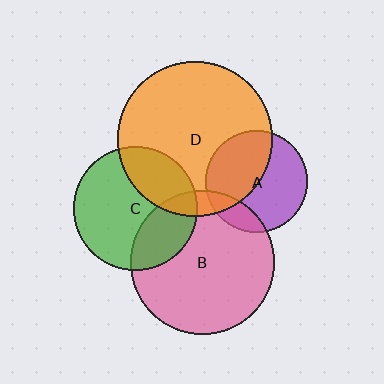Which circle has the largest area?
Circle D (orange).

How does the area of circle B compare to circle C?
Approximately 1.3 times.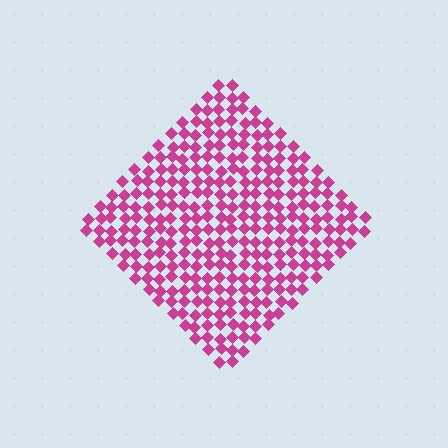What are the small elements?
The small elements are diamonds.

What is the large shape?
The large shape is a diamond.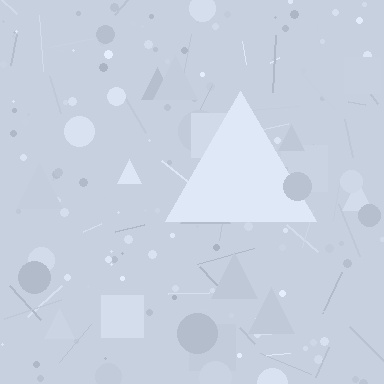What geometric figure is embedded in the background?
A triangle is embedded in the background.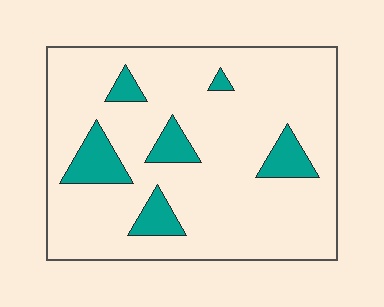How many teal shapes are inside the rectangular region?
6.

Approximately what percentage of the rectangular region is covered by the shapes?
Approximately 15%.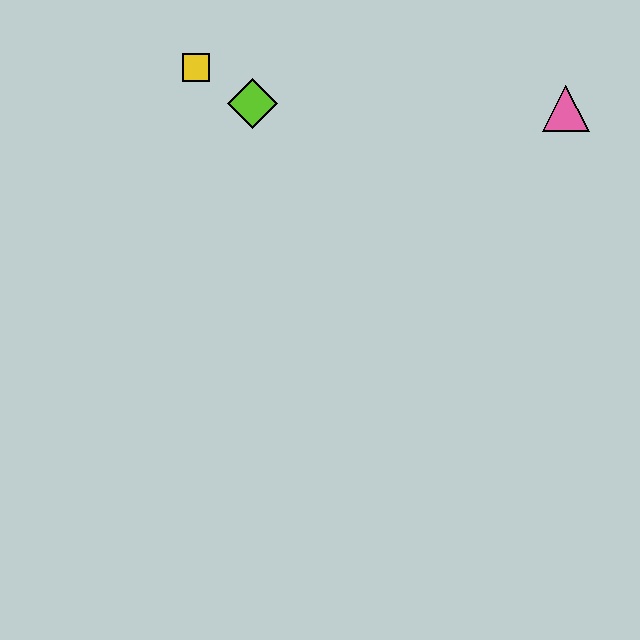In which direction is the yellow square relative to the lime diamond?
The yellow square is to the left of the lime diamond.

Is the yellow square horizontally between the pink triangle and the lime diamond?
No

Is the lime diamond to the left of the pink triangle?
Yes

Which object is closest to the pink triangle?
The lime diamond is closest to the pink triangle.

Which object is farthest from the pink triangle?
The yellow square is farthest from the pink triangle.